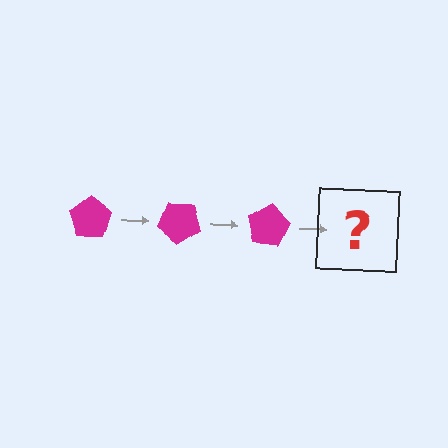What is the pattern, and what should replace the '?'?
The pattern is that the pentagon rotates 40 degrees each step. The '?' should be a magenta pentagon rotated 120 degrees.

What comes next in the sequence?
The next element should be a magenta pentagon rotated 120 degrees.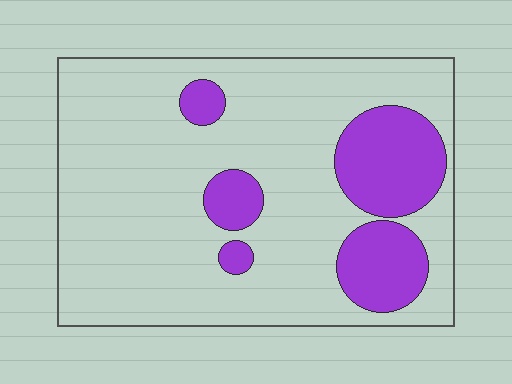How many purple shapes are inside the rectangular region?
5.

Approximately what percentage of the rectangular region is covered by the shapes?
Approximately 20%.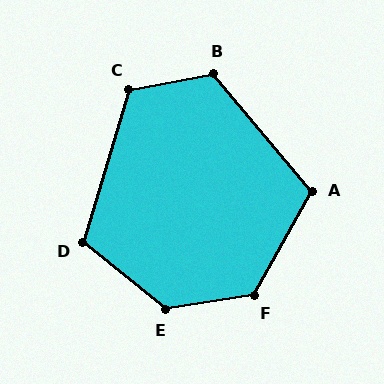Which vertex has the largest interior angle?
E, at approximately 132 degrees.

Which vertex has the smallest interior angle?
A, at approximately 111 degrees.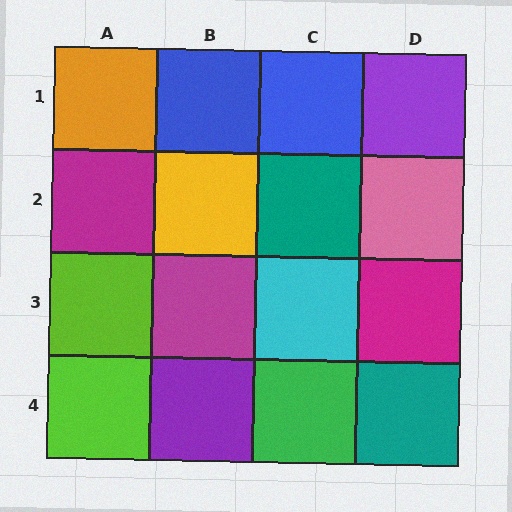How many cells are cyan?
1 cell is cyan.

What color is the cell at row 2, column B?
Yellow.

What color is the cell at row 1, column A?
Orange.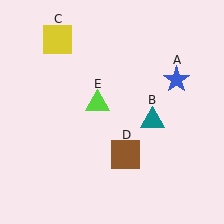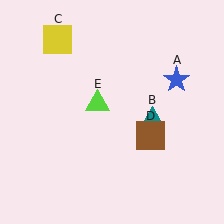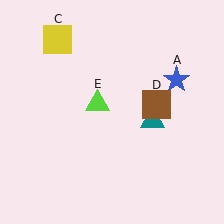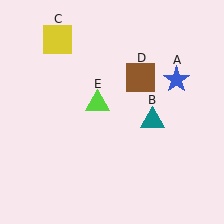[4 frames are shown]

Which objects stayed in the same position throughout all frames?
Blue star (object A) and teal triangle (object B) and yellow square (object C) and lime triangle (object E) remained stationary.